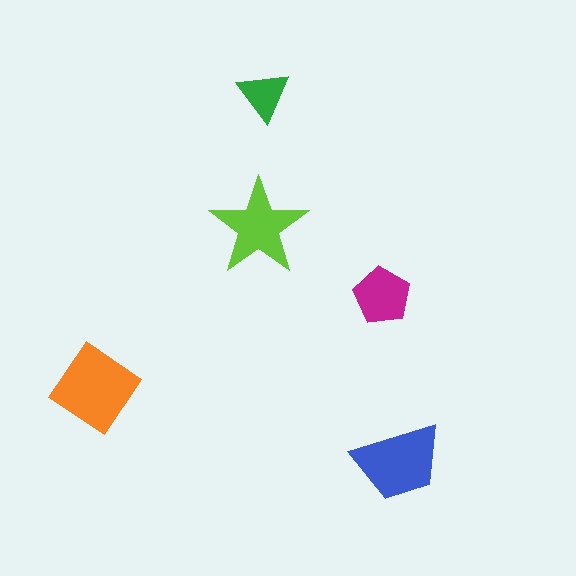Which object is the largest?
The orange diamond.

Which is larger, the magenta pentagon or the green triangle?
The magenta pentagon.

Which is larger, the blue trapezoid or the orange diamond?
The orange diamond.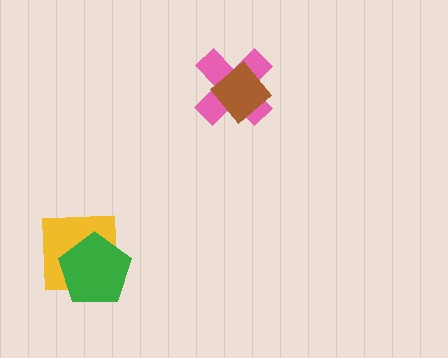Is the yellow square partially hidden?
Yes, it is partially covered by another shape.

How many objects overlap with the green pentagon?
1 object overlaps with the green pentagon.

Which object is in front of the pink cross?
The brown diamond is in front of the pink cross.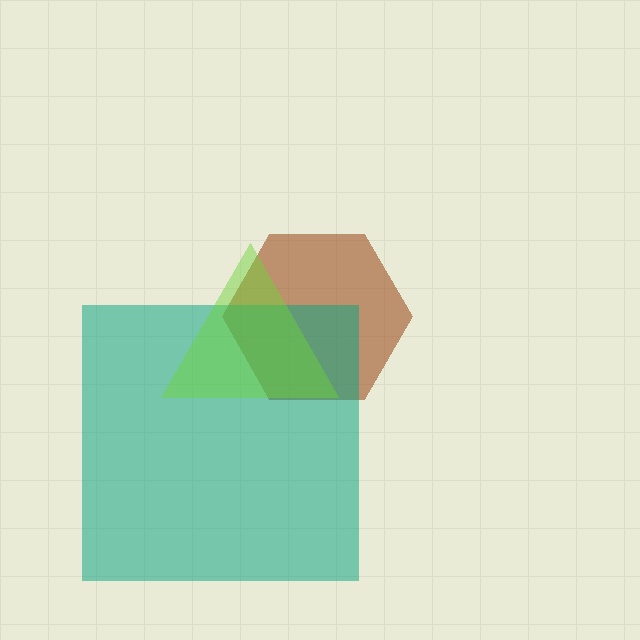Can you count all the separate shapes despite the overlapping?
Yes, there are 3 separate shapes.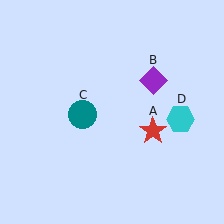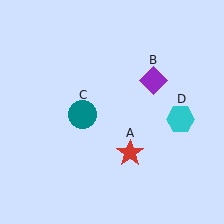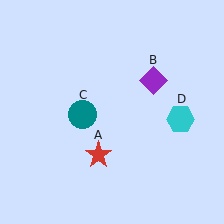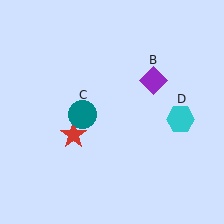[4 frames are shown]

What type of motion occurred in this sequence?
The red star (object A) rotated clockwise around the center of the scene.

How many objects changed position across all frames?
1 object changed position: red star (object A).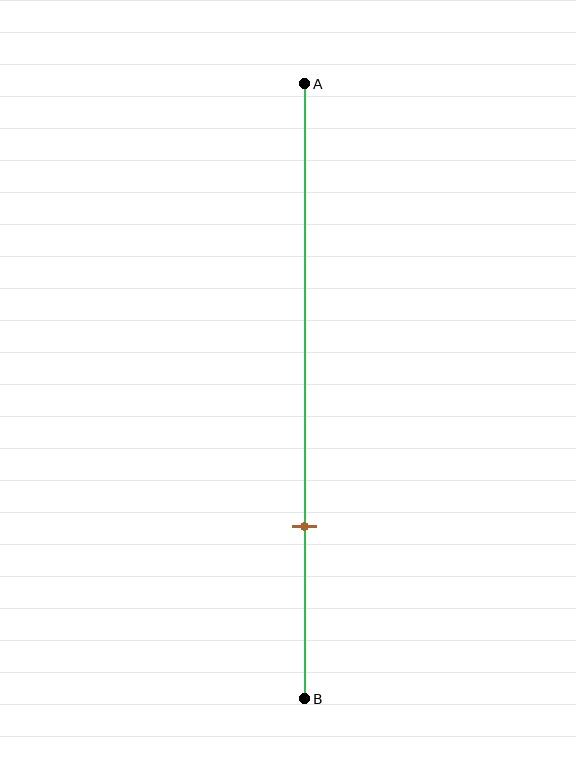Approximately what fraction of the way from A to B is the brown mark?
The brown mark is approximately 70% of the way from A to B.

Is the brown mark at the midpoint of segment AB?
No, the mark is at about 70% from A, not at the 50% midpoint.